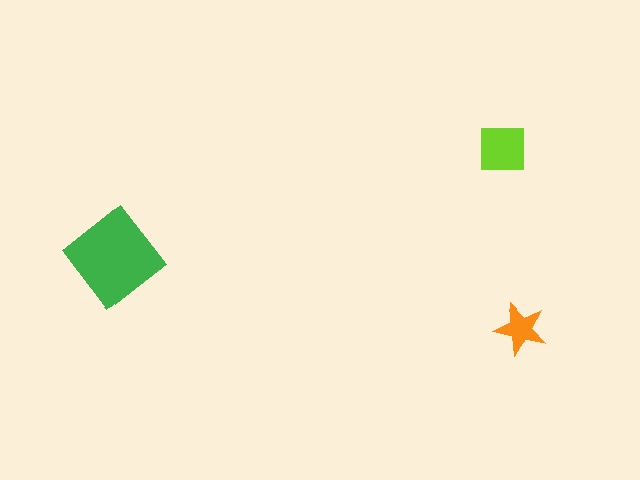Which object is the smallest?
The orange star.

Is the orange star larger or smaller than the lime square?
Smaller.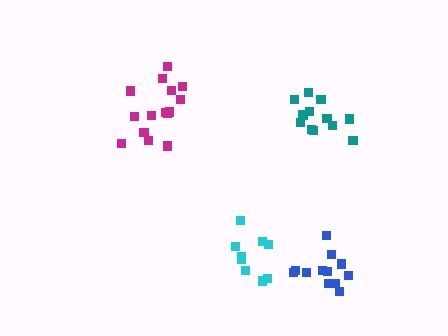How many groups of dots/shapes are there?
There are 4 groups.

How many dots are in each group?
Group 1: 15 dots, Group 2: 9 dots, Group 3: 12 dots, Group 4: 12 dots (48 total).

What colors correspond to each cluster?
The clusters are colored: magenta, cyan, teal, blue.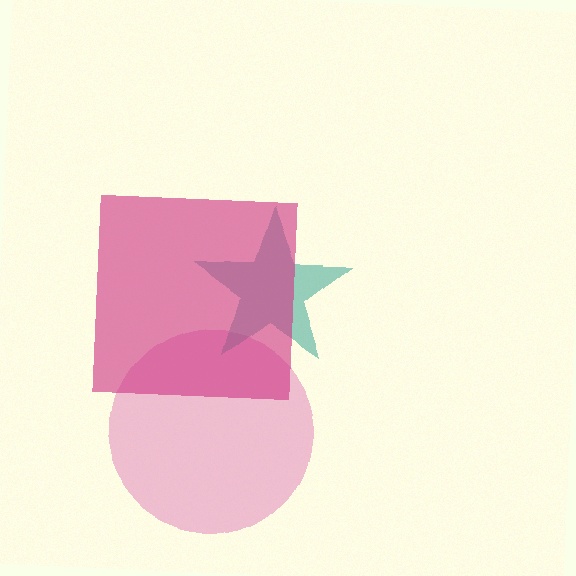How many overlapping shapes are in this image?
There are 3 overlapping shapes in the image.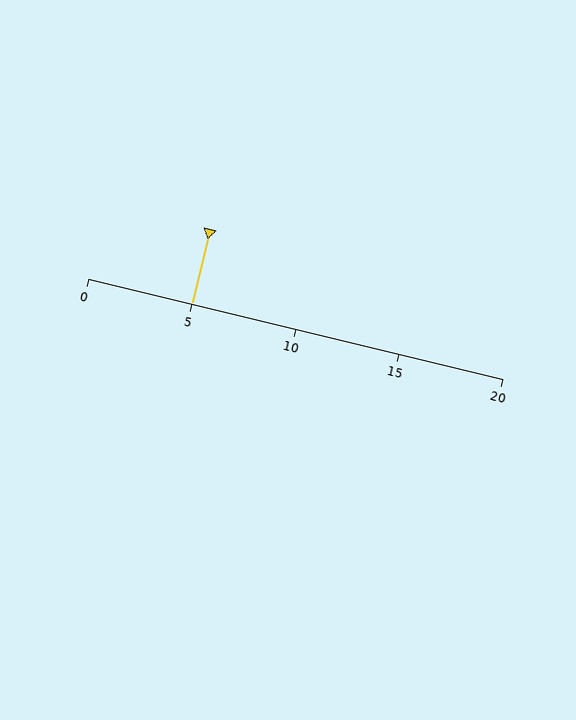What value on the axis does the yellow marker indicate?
The marker indicates approximately 5.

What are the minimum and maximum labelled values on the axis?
The axis runs from 0 to 20.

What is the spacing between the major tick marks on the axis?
The major ticks are spaced 5 apart.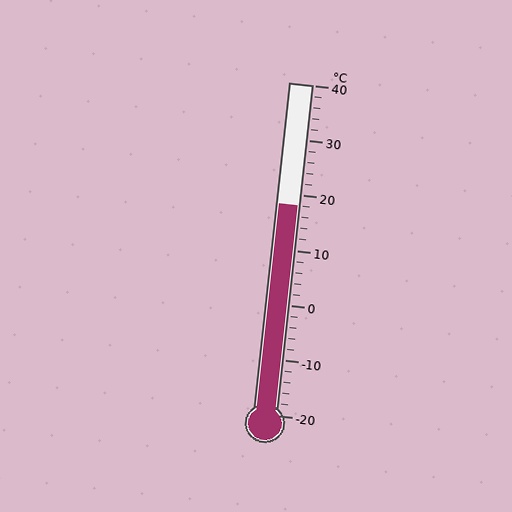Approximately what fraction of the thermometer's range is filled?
The thermometer is filled to approximately 65% of its range.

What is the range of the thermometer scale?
The thermometer scale ranges from -20°C to 40°C.